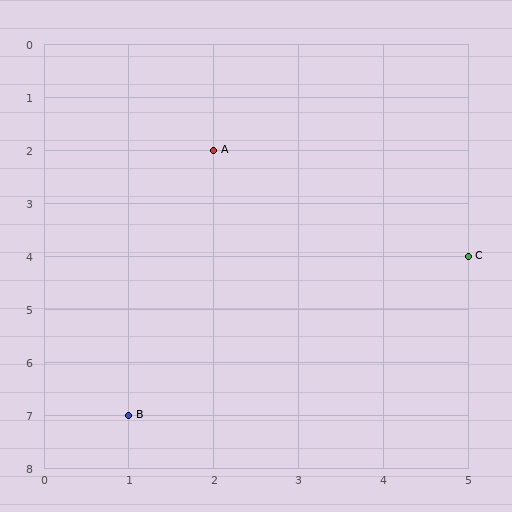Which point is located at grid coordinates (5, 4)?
Point C is at (5, 4).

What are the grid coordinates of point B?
Point B is at grid coordinates (1, 7).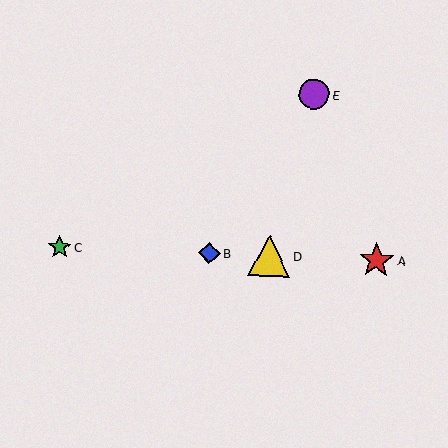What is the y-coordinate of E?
Object E is at y≈95.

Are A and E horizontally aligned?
No, A is at y≈260 and E is at y≈95.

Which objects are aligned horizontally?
Objects A, B, C, D are aligned horizontally.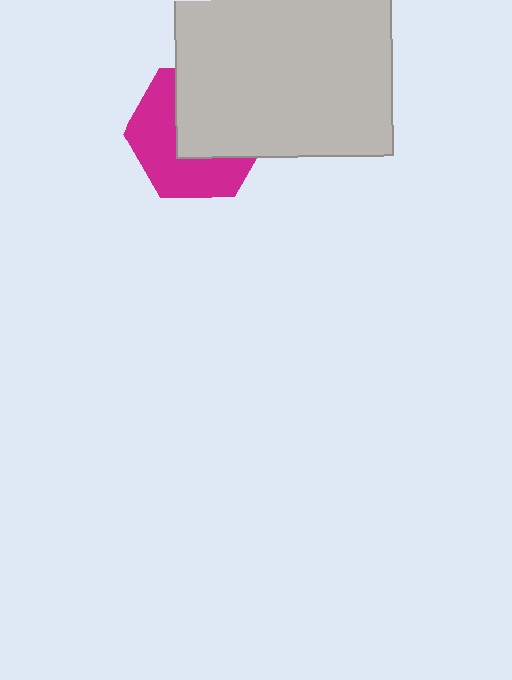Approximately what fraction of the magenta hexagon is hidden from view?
Roughly 50% of the magenta hexagon is hidden behind the light gray square.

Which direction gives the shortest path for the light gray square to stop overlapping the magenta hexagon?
Moving toward the upper-right gives the shortest separation.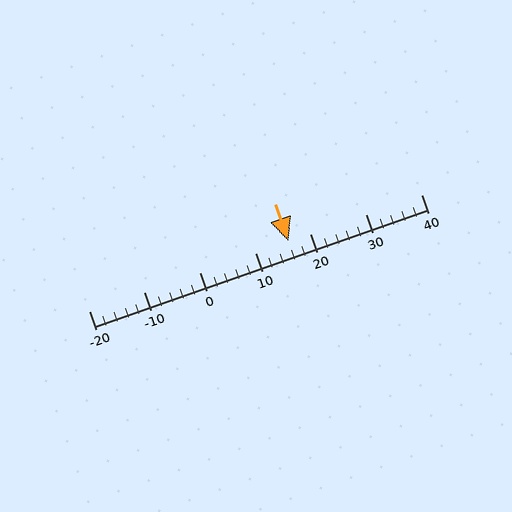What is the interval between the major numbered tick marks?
The major tick marks are spaced 10 units apart.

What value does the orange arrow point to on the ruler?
The orange arrow points to approximately 16.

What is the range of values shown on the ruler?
The ruler shows values from -20 to 40.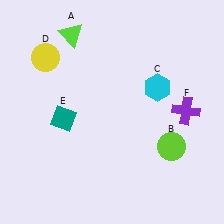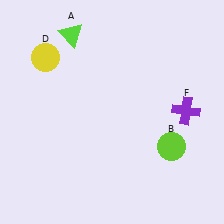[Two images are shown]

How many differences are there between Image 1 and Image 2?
There are 2 differences between the two images.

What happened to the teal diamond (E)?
The teal diamond (E) was removed in Image 2. It was in the bottom-left area of Image 1.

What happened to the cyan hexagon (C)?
The cyan hexagon (C) was removed in Image 2. It was in the top-right area of Image 1.